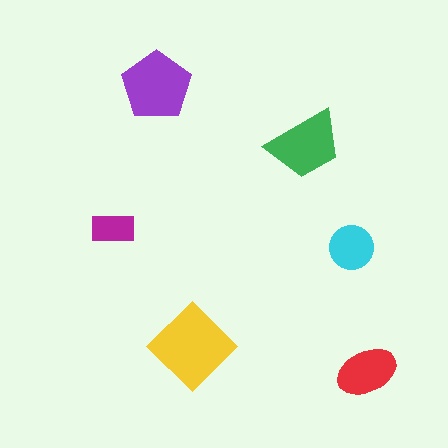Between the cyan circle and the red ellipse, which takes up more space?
The red ellipse.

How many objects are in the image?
There are 6 objects in the image.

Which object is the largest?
The yellow diamond.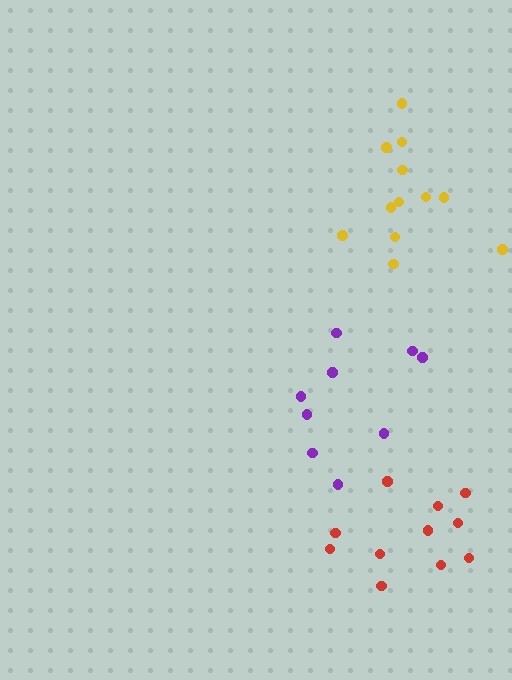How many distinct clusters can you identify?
There are 3 distinct clusters.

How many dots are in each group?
Group 1: 12 dots, Group 2: 9 dots, Group 3: 11 dots (32 total).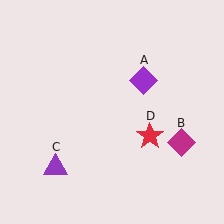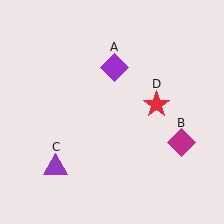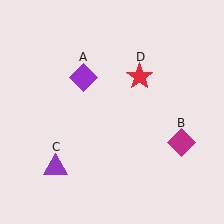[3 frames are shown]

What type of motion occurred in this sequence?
The purple diamond (object A), red star (object D) rotated counterclockwise around the center of the scene.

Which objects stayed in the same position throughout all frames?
Magenta diamond (object B) and purple triangle (object C) remained stationary.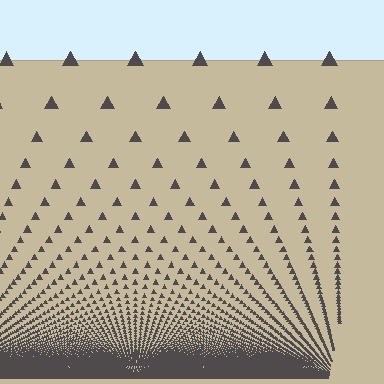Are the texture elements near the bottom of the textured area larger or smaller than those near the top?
Smaller. The gradient is inverted — elements near the bottom are smaller and denser.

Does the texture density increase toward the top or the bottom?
Density increases toward the bottom.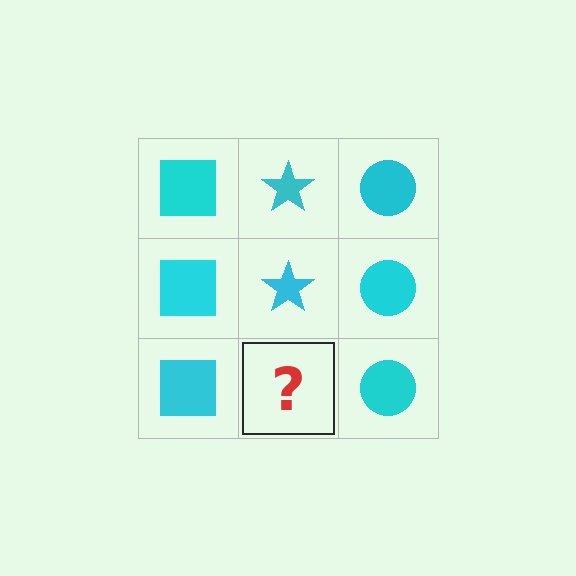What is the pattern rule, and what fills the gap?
The rule is that each column has a consistent shape. The gap should be filled with a cyan star.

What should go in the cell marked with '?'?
The missing cell should contain a cyan star.